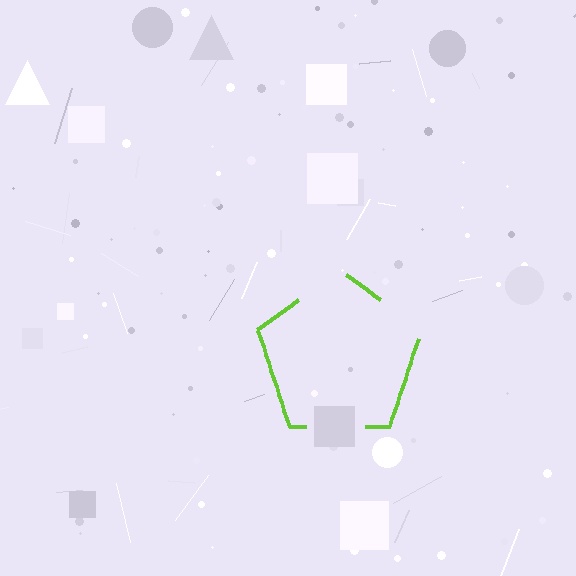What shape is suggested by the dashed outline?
The dashed outline suggests a pentagon.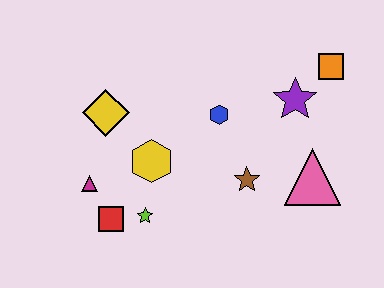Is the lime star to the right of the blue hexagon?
No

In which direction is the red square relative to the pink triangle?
The red square is to the left of the pink triangle.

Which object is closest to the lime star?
The red square is closest to the lime star.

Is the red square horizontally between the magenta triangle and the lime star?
Yes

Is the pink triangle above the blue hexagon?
No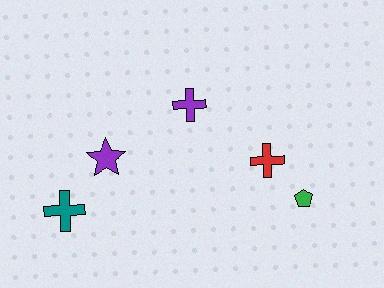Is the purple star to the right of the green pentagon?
No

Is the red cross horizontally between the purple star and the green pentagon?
Yes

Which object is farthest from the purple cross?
The teal cross is farthest from the purple cross.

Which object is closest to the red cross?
The green pentagon is closest to the red cross.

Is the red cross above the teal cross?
Yes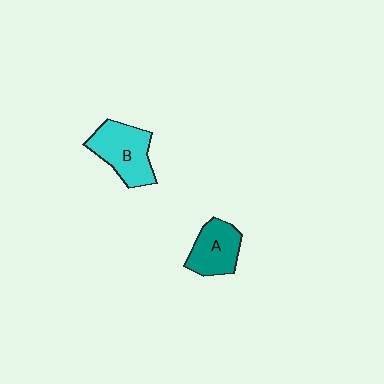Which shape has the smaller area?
Shape A (teal).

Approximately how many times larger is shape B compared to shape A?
Approximately 1.3 times.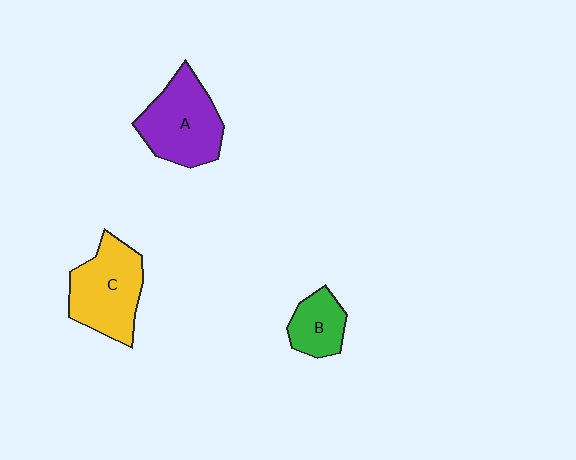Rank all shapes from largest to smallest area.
From largest to smallest: A (purple), C (yellow), B (green).